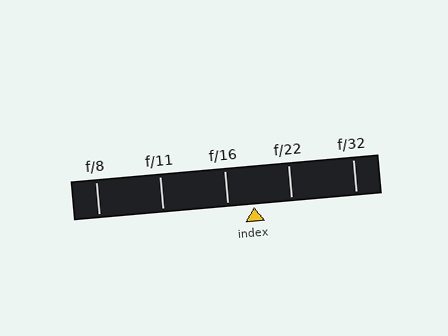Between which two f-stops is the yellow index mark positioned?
The index mark is between f/16 and f/22.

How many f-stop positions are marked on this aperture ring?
There are 5 f-stop positions marked.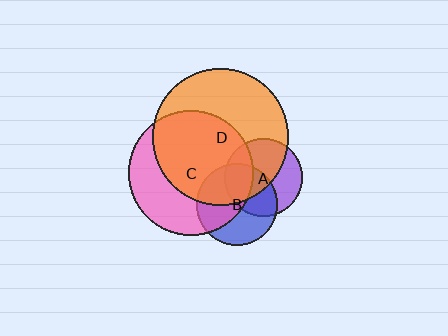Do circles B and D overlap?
Yes.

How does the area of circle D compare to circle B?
Approximately 2.8 times.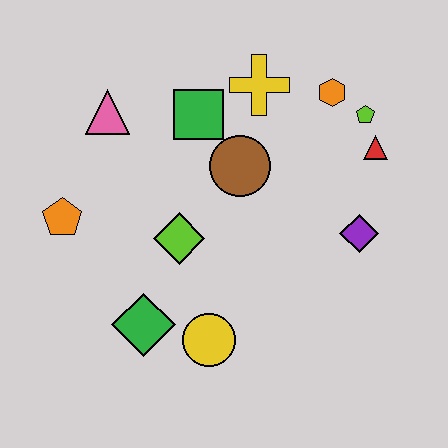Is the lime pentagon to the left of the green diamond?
No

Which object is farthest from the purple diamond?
The orange pentagon is farthest from the purple diamond.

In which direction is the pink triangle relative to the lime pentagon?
The pink triangle is to the left of the lime pentagon.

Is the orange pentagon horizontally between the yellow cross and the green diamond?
No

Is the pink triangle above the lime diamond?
Yes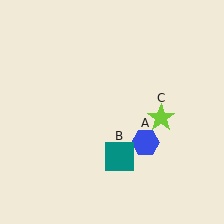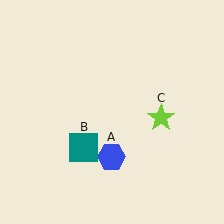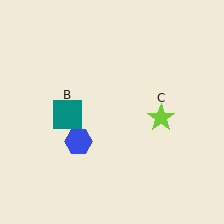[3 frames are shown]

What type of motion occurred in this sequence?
The blue hexagon (object A), teal square (object B) rotated clockwise around the center of the scene.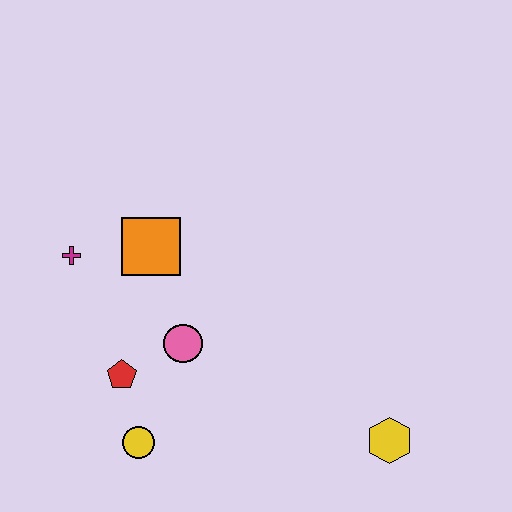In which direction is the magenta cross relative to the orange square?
The magenta cross is to the left of the orange square.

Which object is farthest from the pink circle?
The yellow hexagon is farthest from the pink circle.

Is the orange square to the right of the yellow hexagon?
No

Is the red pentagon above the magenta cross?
No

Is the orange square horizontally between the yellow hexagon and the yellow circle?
Yes